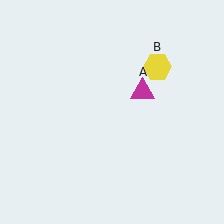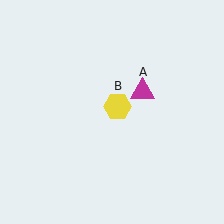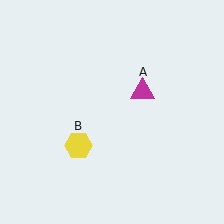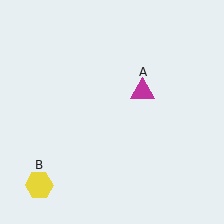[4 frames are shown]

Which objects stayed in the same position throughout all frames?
Magenta triangle (object A) remained stationary.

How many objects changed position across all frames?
1 object changed position: yellow hexagon (object B).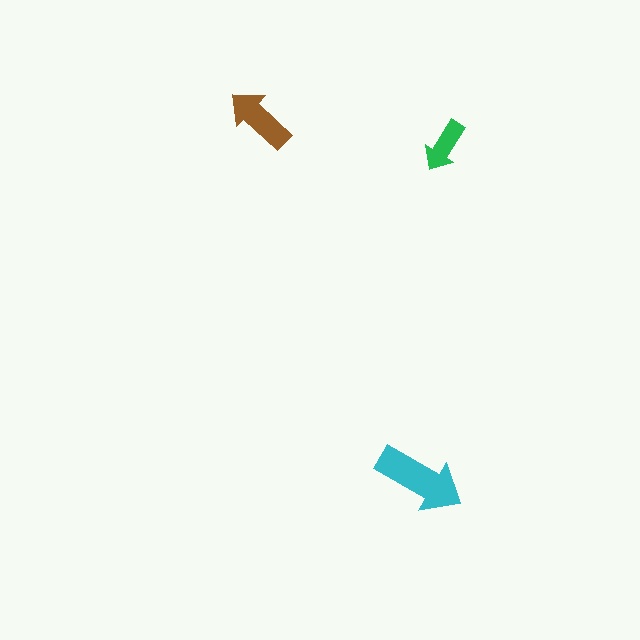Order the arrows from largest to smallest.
the cyan one, the brown one, the green one.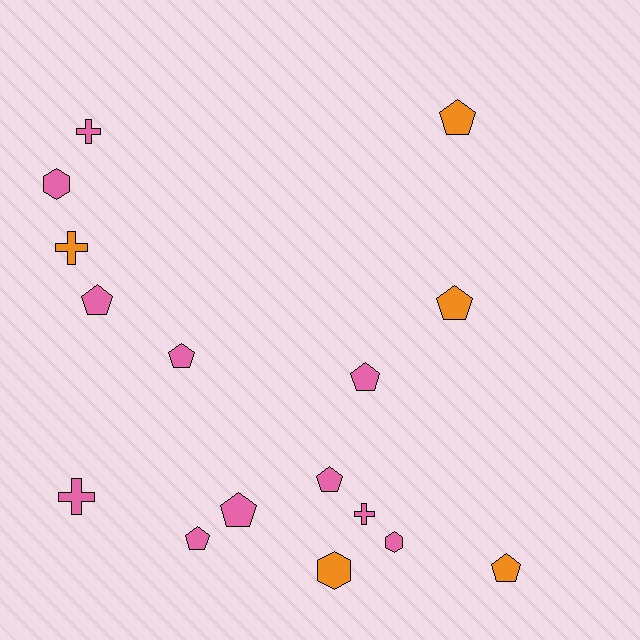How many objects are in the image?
There are 16 objects.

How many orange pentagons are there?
There are 3 orange pentagons.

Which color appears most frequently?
Pink, with 11 objects.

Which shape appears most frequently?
Pentagon, with 9 objects.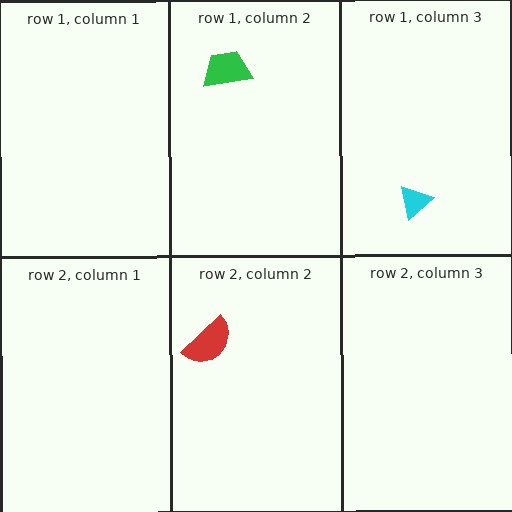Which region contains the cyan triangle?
The row 1, column 3 region.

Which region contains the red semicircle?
The row 2, column 2 region.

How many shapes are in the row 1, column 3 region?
1.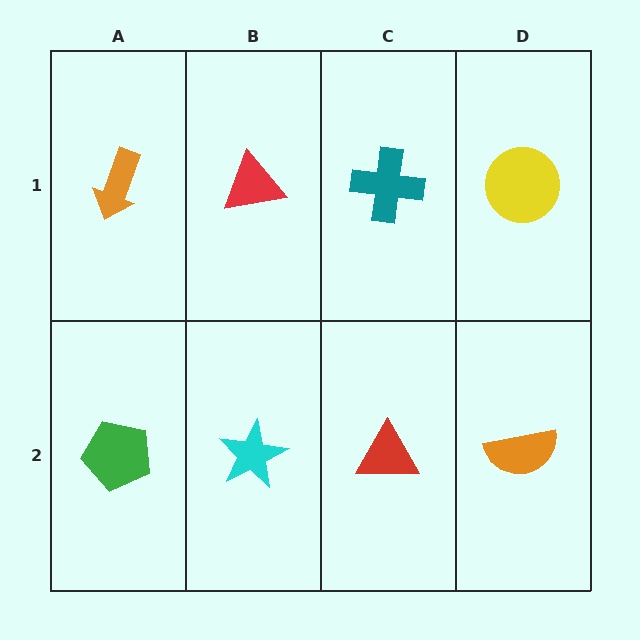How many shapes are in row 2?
4 shapes.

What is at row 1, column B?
A red triangle.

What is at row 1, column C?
A teal cross.